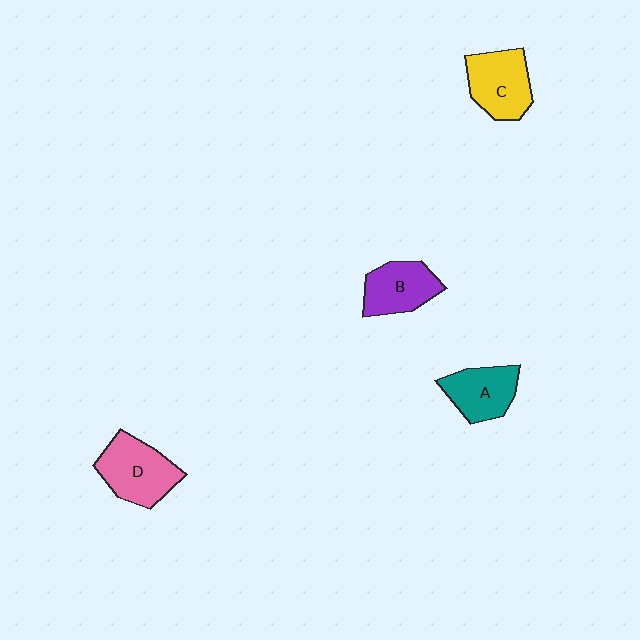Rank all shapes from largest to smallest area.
From largest to smallest: D (pink), C (yellow), B (purple), A (teal).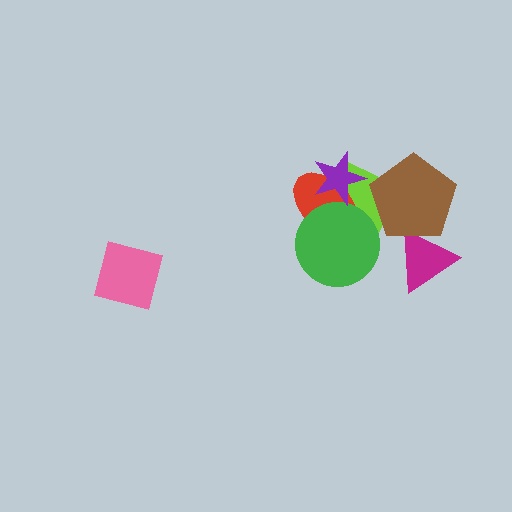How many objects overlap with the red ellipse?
3 objects overlap with the red ellipse.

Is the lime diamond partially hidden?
Yes, it is partially covered by another shape.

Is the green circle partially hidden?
No, no other shape covers it.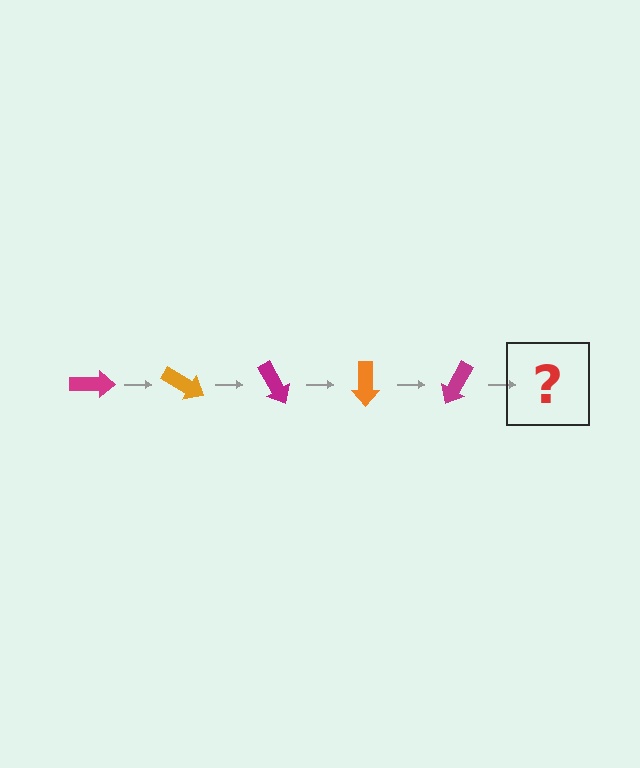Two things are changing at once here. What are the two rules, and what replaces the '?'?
The two rules are that it rotates 30 degrees each step and the color cycles through magenta and orange. The '?' should be an orange arrow, rotated 150 degrees from the start.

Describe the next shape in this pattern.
It should be an orange arrow, rotated 150 degrees from the start.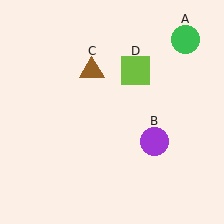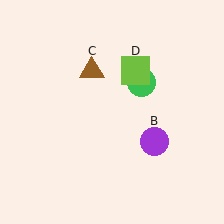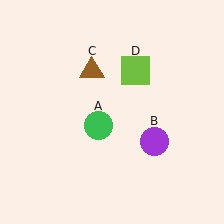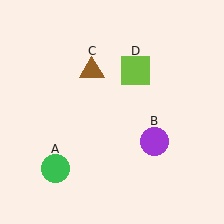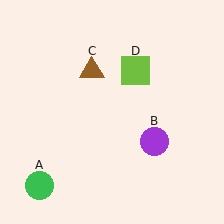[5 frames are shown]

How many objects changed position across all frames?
1 object changed position: green circle (object A).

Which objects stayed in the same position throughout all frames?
Purple circle (object B) and brown triangle (object C) and lime square (object D) remained stationary.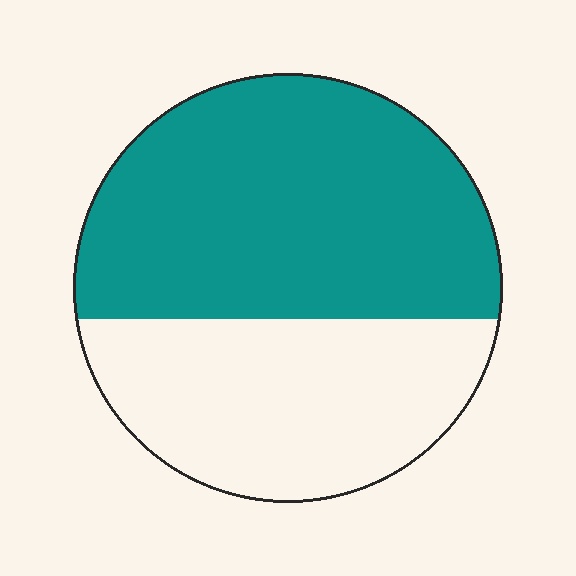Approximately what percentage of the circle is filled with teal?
Approximately 60%.